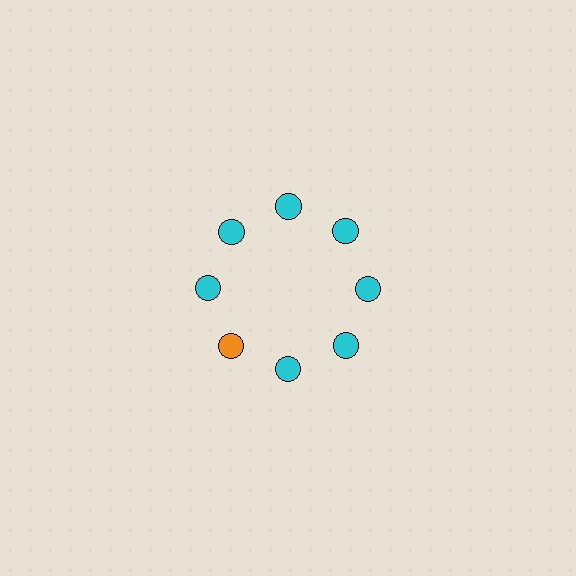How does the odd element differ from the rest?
It has a different color: orange instead of cyan.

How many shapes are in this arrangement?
There are 8 shapes arranged in a ring pattern.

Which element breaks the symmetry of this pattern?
The orange circle at roughly the 8 o'clock position breaks the symmetry. All other shapes are cyan circles.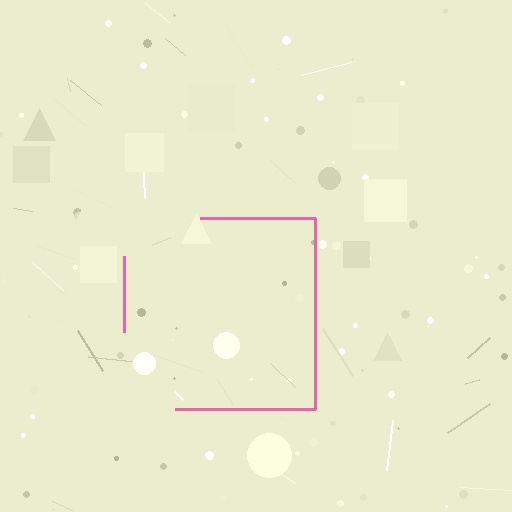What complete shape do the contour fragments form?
The contour fragments form a square.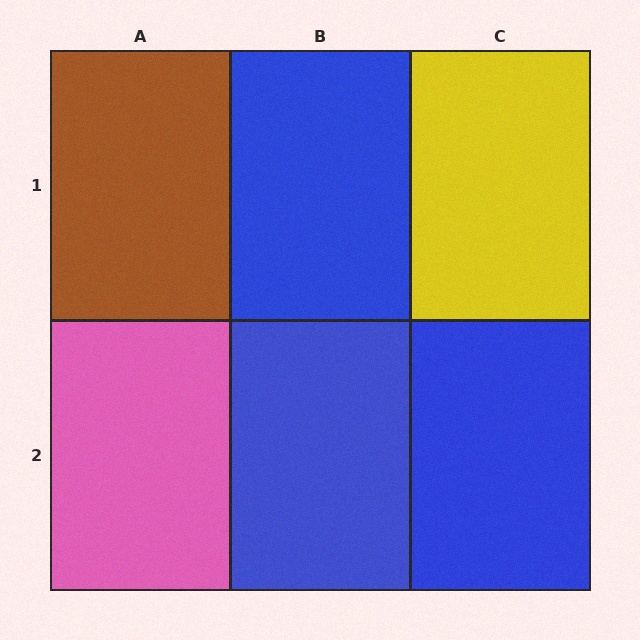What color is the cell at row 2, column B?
Blue.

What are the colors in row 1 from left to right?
Brown, blue, yellow.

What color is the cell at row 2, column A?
Pink.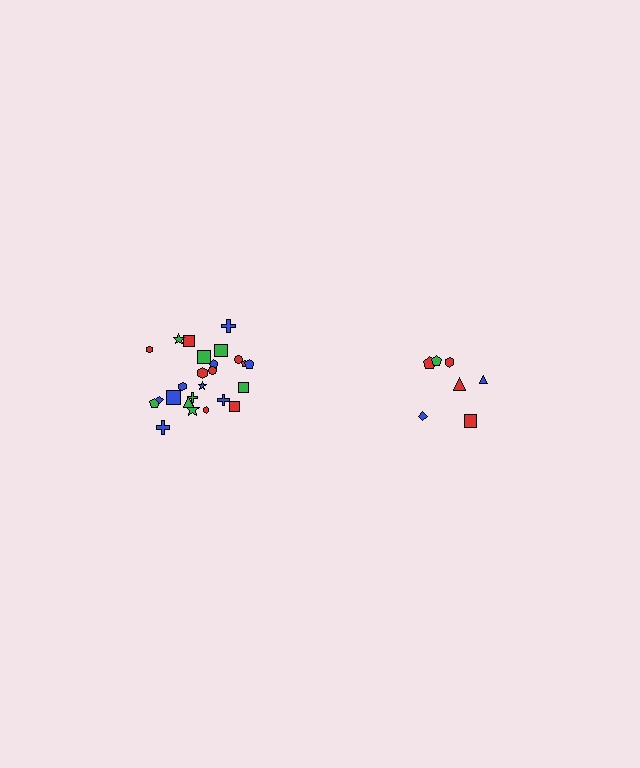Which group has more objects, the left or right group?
The left group.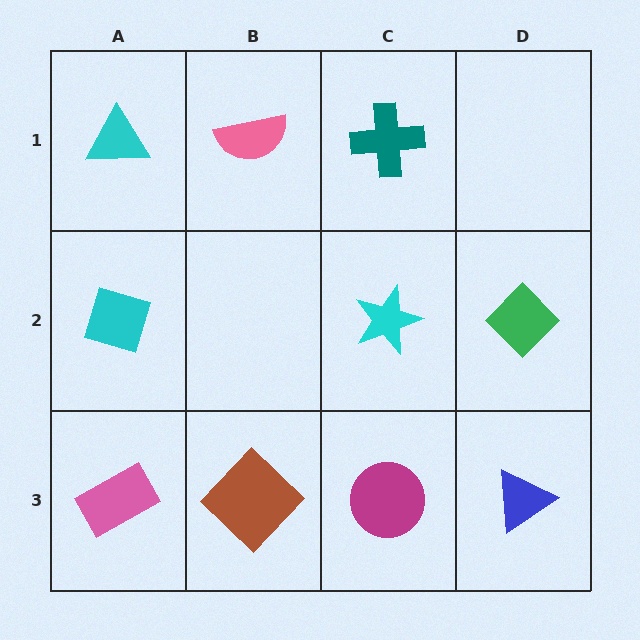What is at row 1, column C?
A teal cross.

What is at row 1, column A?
A cyan triangle.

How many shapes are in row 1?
3 shapes.